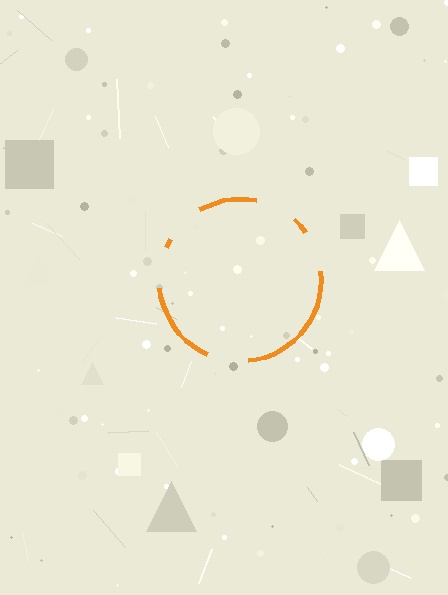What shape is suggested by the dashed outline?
The dashed outline suggests a circle.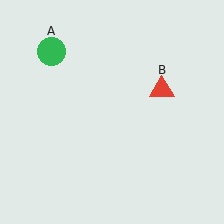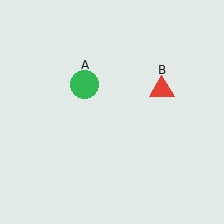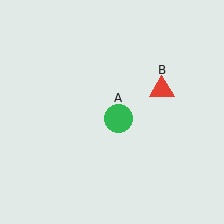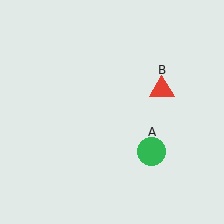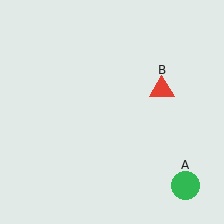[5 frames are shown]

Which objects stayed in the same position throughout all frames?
Red triangle (object B) remained stationary.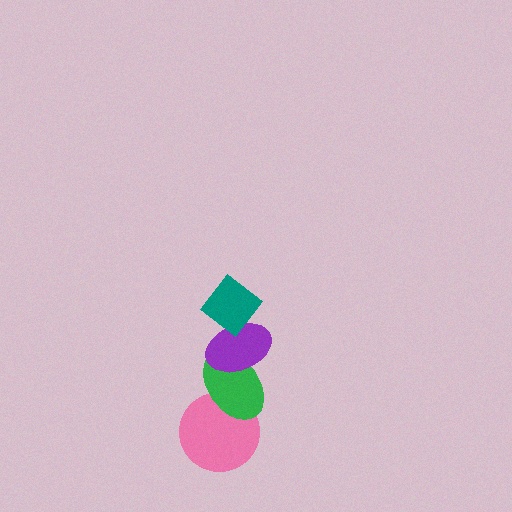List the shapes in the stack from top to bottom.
From top to bottom: the teal diamond, the purple ellipse, the green ellipse, the pink circle.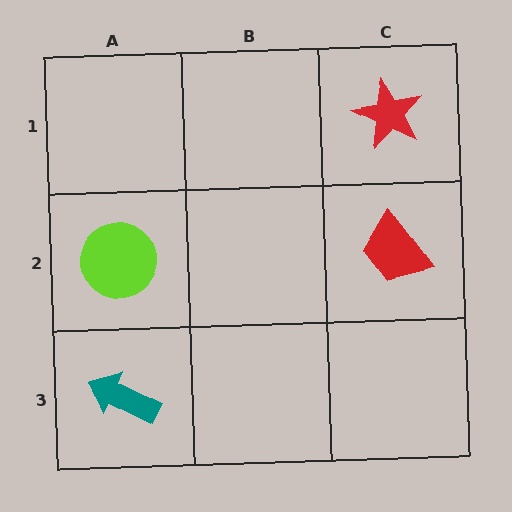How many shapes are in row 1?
1 shape.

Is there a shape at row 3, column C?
No, that cell is empty.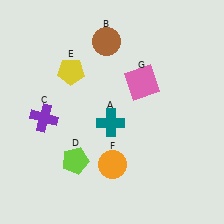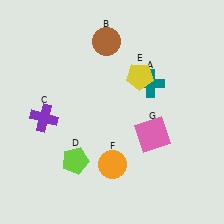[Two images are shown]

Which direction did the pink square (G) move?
The pink square (G) moved down.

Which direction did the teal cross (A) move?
The teal cross (A) moved right.